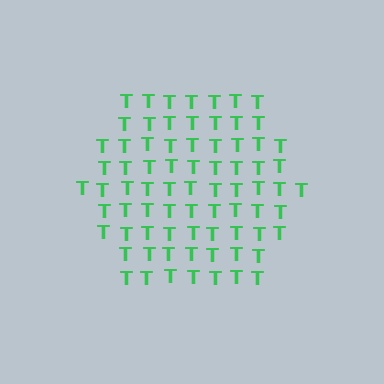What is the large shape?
The large shape is a hexagon.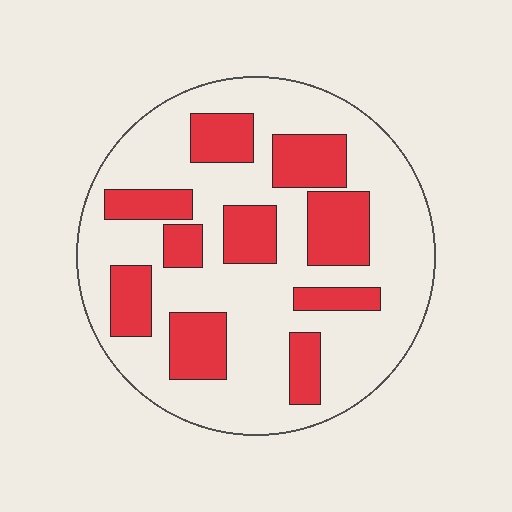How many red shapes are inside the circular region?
10.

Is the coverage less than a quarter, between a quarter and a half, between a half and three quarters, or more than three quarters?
Between a quarter and a half.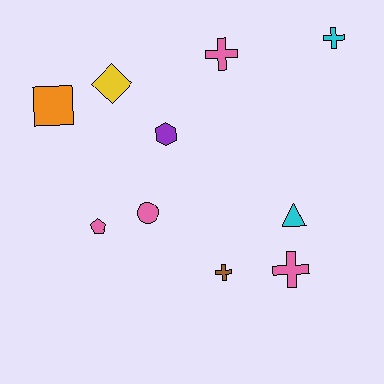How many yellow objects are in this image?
There is 1 yellow object.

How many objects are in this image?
There are 10 objects.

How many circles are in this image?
There is 1 circle.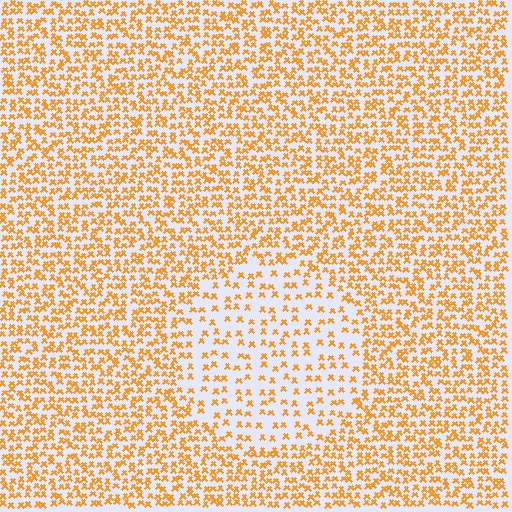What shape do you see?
I see a circle.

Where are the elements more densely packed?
The elements are more densely packed outside the circle boundary.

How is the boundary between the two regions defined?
The boundary is defined by a change in element density (approximately 2.1x ratio). All elements are the same color, size, and shape.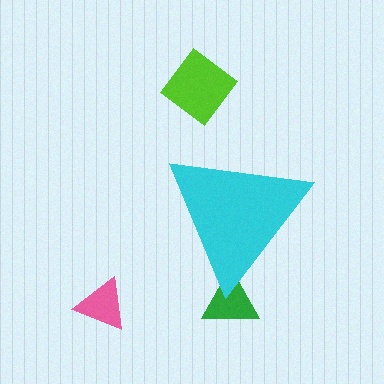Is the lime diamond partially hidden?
No, the lime diamond is fully visible.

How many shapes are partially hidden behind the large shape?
1 shape is partially hidden.